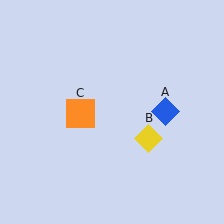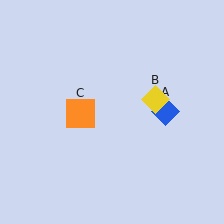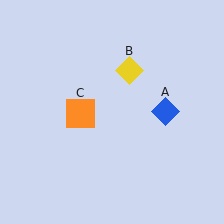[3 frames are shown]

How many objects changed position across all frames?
1 object changed position: yellow diamond (object B).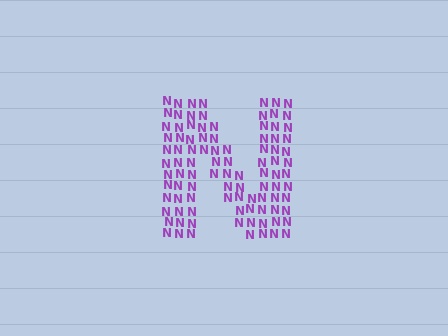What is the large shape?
The large shape is the letter N.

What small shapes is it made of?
It is made of small letter N's.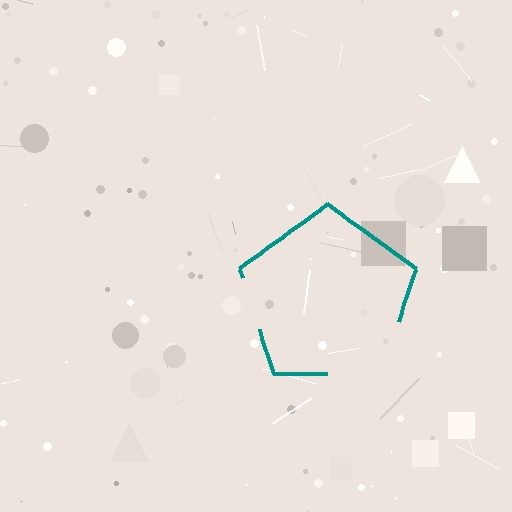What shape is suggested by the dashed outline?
The dashed outline suggests a pentagon.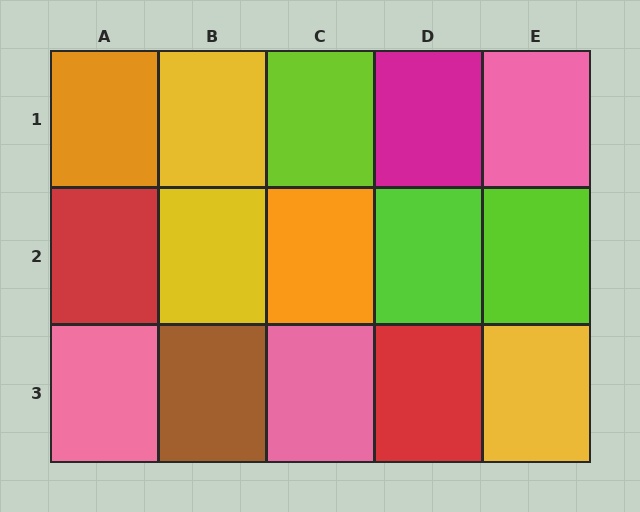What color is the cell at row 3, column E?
Yellow.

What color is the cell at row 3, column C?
Pink.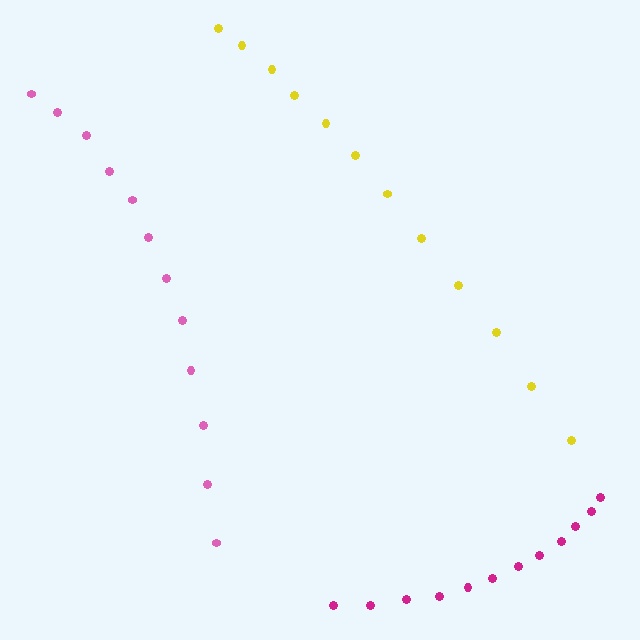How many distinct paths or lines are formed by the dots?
There are 3 distinct paths.